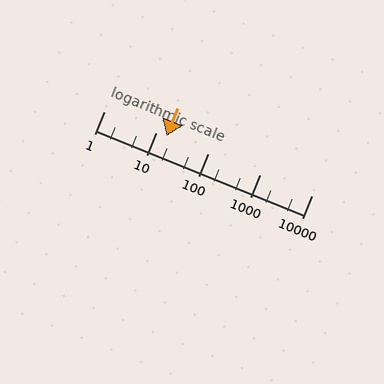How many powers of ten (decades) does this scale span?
The scale spans 4 decades, from 1 to 10000.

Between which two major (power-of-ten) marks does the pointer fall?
The pointer is between 10 and 100.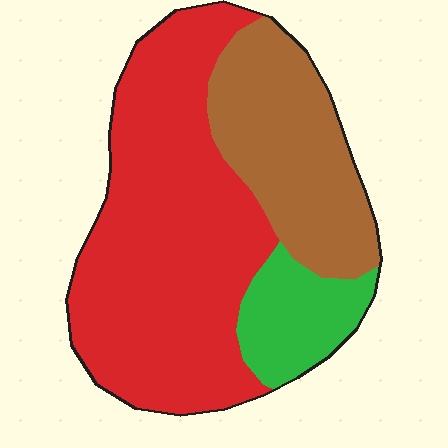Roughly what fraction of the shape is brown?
Brown covers around 30% of the shape.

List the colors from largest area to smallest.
From largest to smallest: red, brown, green.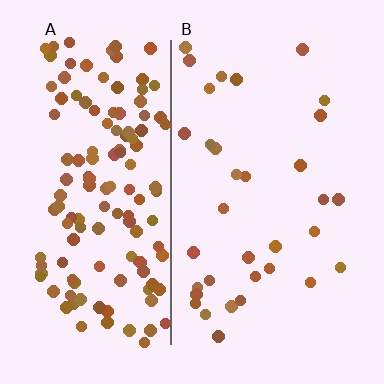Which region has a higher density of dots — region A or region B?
A (the left).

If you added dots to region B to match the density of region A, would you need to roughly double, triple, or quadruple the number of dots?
Approximately quadruple.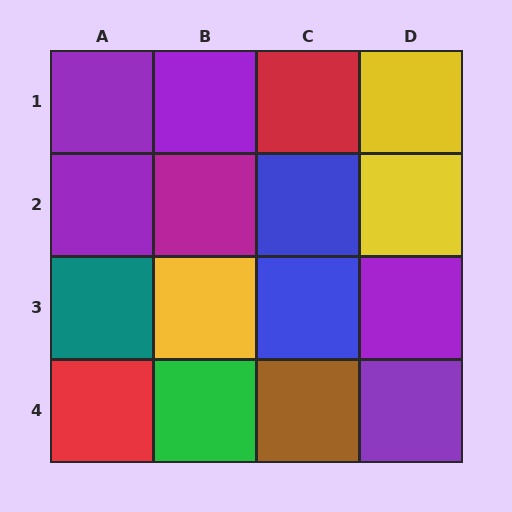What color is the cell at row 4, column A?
Red.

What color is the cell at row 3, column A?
Teal.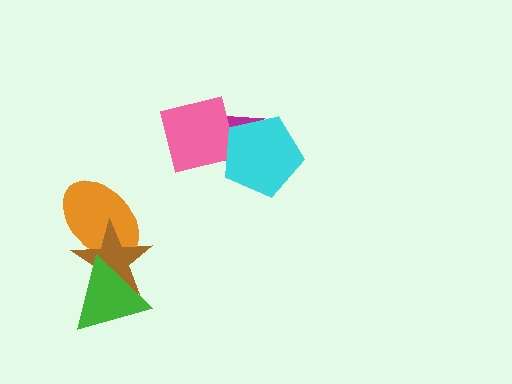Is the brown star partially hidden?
Yes, it is partially covered by another shape.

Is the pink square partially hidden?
No, no other shape covers it.